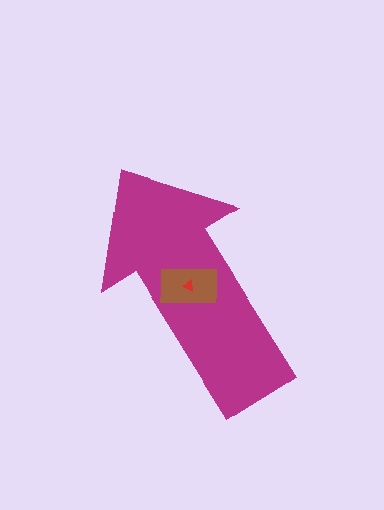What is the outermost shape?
The magenta arrow.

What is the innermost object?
The red triangle.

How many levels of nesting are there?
3.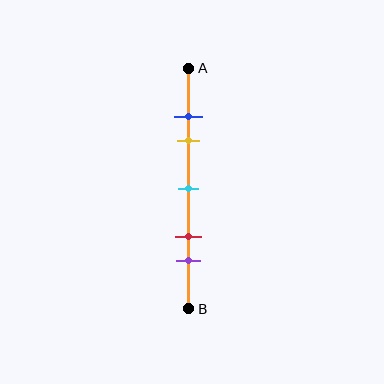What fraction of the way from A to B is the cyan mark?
The cyan mark is approximately 50% (0.5) of the way from A to B.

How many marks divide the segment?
There are 5 marks dividing the segment.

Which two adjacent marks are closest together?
The blue and yellow marks are the closest adjacent pair.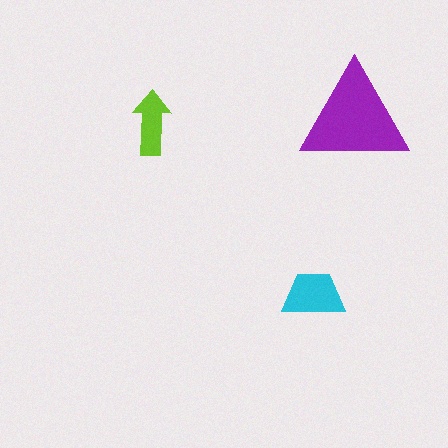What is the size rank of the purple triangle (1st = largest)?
1st.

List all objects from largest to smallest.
The purple triangle, the cyan trapezoid, the lime arrow.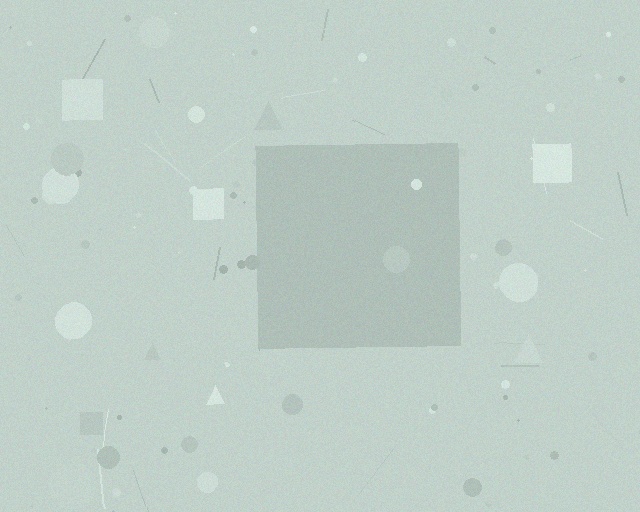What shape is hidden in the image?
A square is hidden in the image.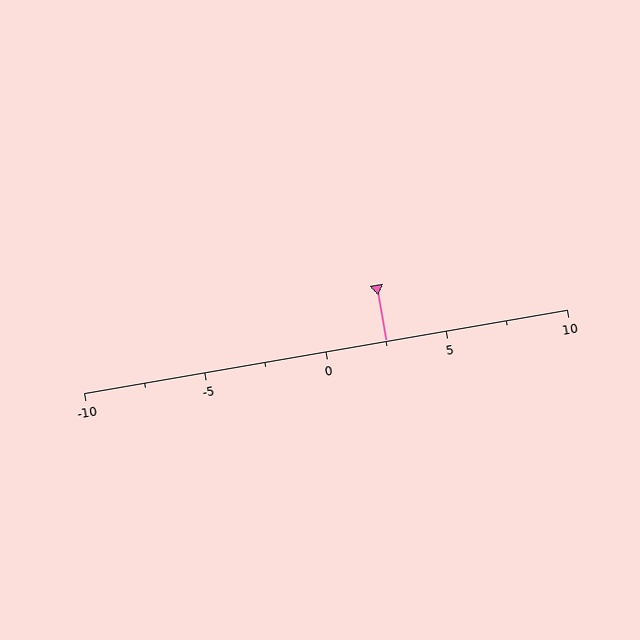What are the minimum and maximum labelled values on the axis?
The axis runs from -10 to 10.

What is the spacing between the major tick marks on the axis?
The major ticks are spaced 5 apart.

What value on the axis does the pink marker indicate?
The marker indicates approximately 2.5.